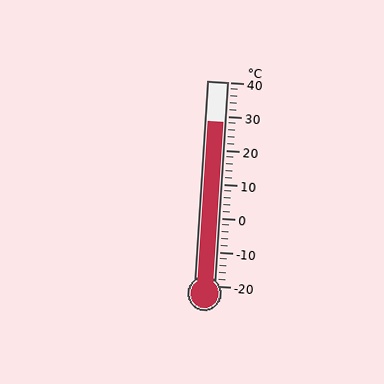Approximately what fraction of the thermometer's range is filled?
The thermometer is filled to approximately 80% of its range.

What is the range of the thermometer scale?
The thermometer scale ranges from -20°C to 40°C.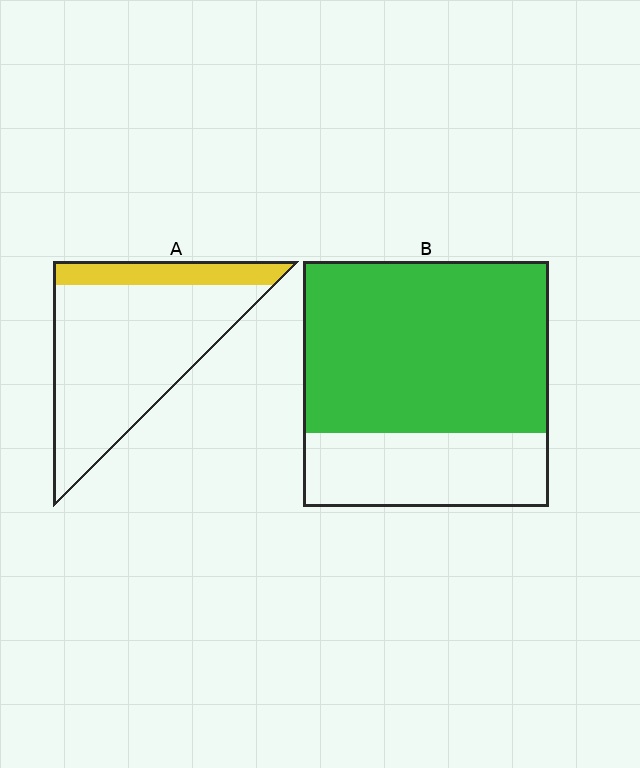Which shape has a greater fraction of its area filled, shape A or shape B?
Shape B.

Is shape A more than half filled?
No.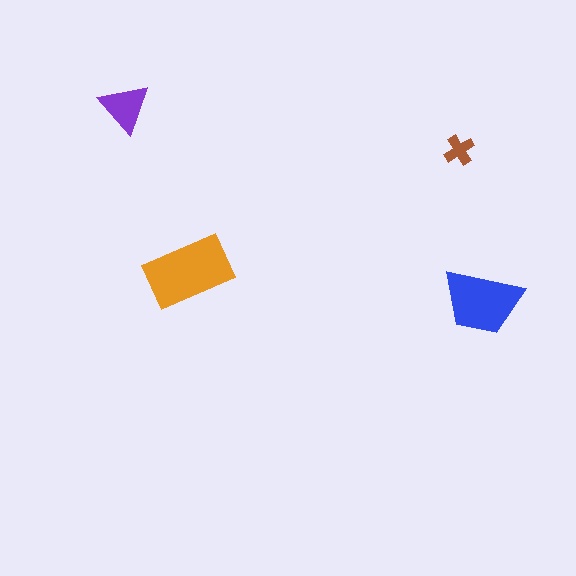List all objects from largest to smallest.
The orange rectangle, the blue trapezoid, the purple triangle, the brown cross.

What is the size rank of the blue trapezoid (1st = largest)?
2nd.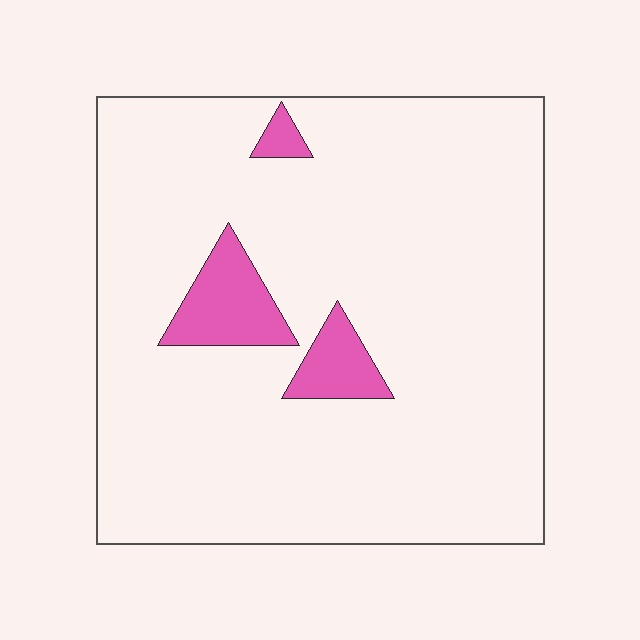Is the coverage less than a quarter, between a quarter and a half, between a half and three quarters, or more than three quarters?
Less than a quarter.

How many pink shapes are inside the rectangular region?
3.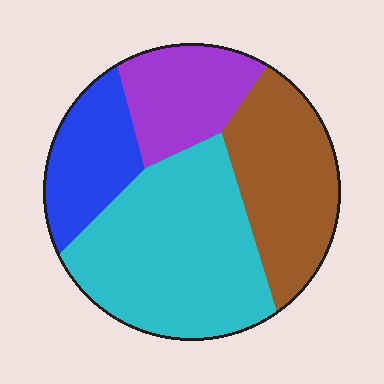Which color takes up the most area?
Cyan, at roughly 40%.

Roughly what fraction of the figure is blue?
Blue covers 16% of the figure.